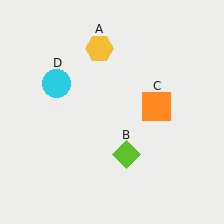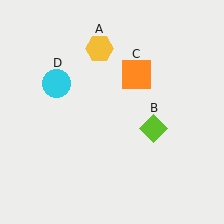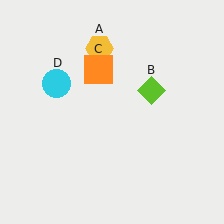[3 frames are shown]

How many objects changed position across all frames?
2 objects changed position: lime diamond (object B), orange square (object C).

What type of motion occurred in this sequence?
The lime diamond (object B), orange square (object C) rotated counterclockwise around the center of the scene.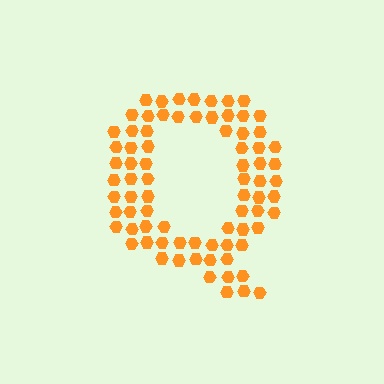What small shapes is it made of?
It is made of small hexagons.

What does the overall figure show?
The overall figure shows the letter Q.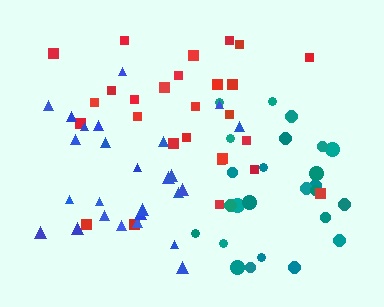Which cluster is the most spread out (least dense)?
Red.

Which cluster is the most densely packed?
Blue.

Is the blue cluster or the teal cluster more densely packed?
Blue.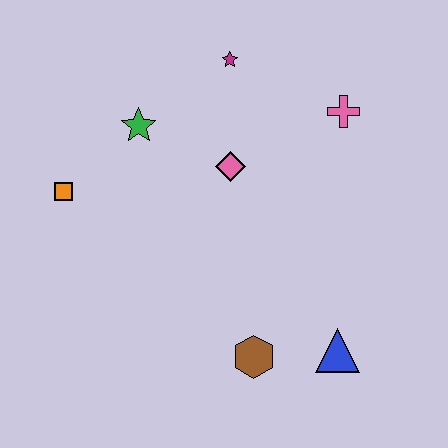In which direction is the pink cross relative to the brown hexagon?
The pink cross is above the brown hexagon.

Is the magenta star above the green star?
Yes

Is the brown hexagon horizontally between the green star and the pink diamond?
No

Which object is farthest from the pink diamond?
The blue triangle is farthest from the pink diamond.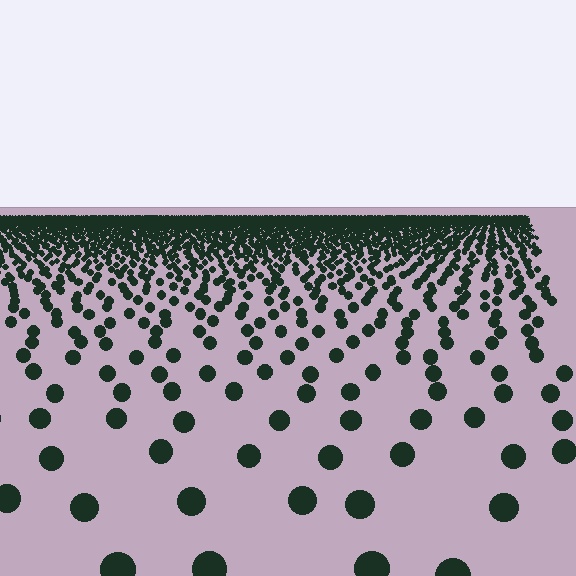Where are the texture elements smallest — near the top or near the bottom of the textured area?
Near the top.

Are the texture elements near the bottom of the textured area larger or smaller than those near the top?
Larger. Near the bottom, elements are closer to the viewer and appear at a bigger on-screen size.